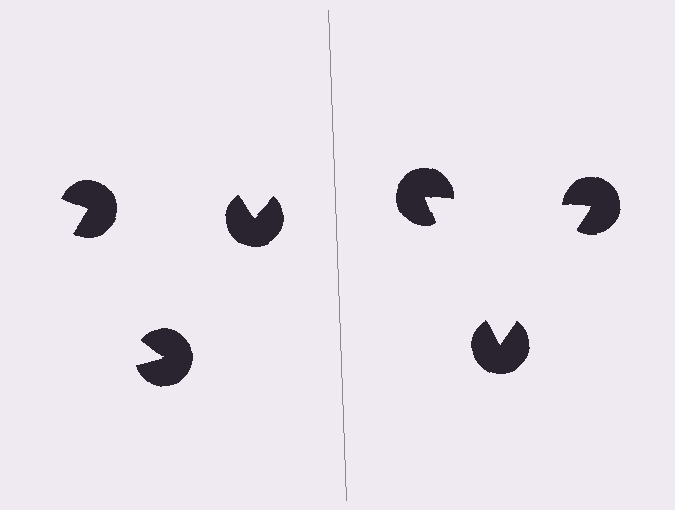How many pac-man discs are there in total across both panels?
6 — 3 on each side.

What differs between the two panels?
The pac-man discs are positioned identically on both sides; only the wedge orientations differ. On the right they align to a triangle; on the left they are misaligned.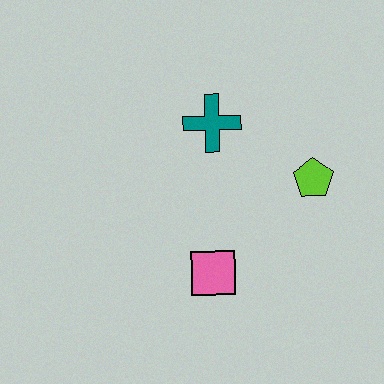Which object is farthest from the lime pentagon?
The pink square is farthest from the lime pentagon.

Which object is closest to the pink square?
The lime pentagon is closest to the pink square.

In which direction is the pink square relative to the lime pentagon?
The pink square is to the left of the lime pentagon.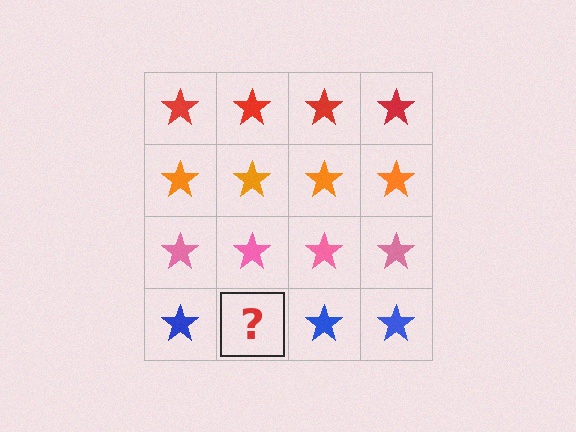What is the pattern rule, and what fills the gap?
The rule is that each row has a consistent color. The gap should be filled with a blue star.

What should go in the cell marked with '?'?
The missing cell should contain a blue star.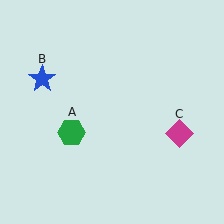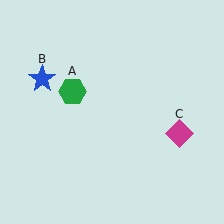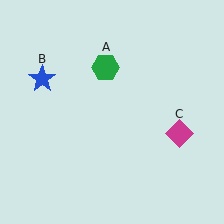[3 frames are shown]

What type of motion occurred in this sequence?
The green hexagon (object A) rotated clockwise around the center of the scene.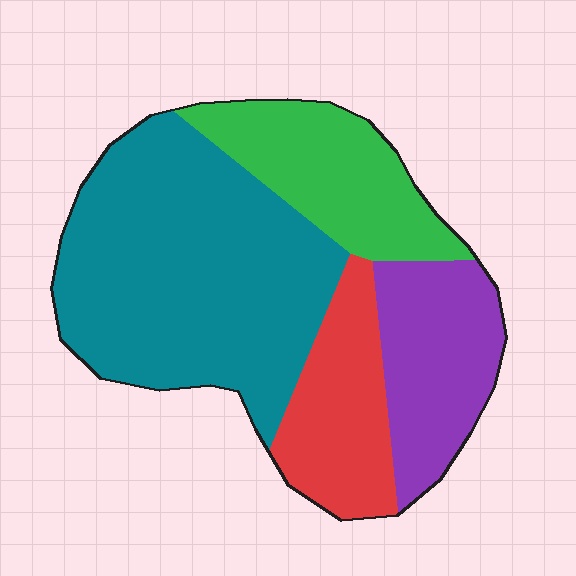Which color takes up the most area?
Teal, at roughly 45%.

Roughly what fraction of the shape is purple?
Purple covers about 20% of the shape.